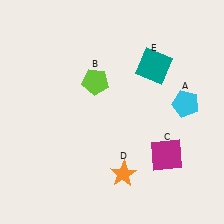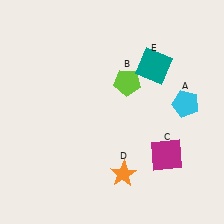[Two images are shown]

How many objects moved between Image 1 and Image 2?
1 object moved between the two images.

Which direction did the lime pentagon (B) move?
The lime pentagon (B) moved right.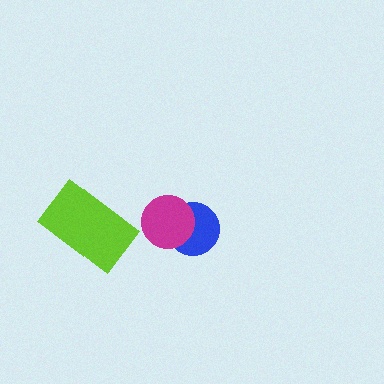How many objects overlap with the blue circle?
1 object overlaps with the blue circle.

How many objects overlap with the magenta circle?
1 object overlaps with the magenta circle.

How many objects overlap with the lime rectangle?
0 objects overlap with the lime rectangle.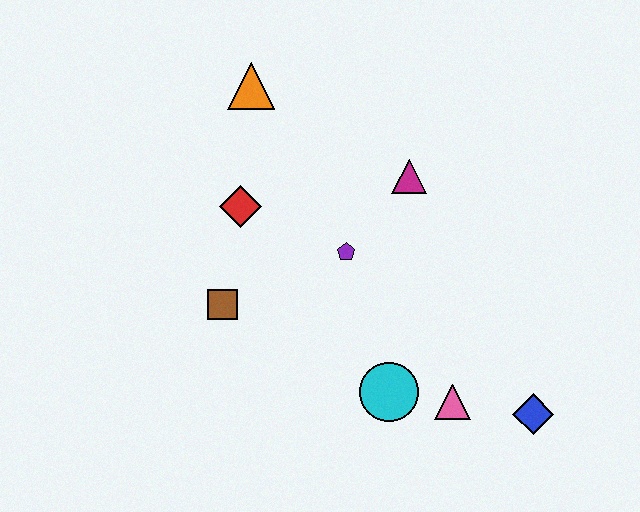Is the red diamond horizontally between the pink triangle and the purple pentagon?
No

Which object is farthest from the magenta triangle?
The blue diamond is farthest from the magenta triangle.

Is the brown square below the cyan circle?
No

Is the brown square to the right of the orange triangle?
No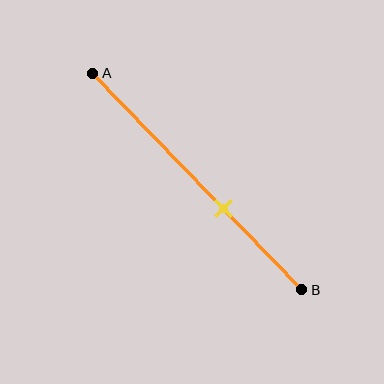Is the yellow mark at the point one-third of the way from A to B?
No, the mark is at about 60% from A, not at the 33% one-third point.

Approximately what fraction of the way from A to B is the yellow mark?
The yellow mark is approximately 60% of the way from A to B.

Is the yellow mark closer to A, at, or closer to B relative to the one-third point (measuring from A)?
The yellow mark is closer to point B than the one-third point of segment AB.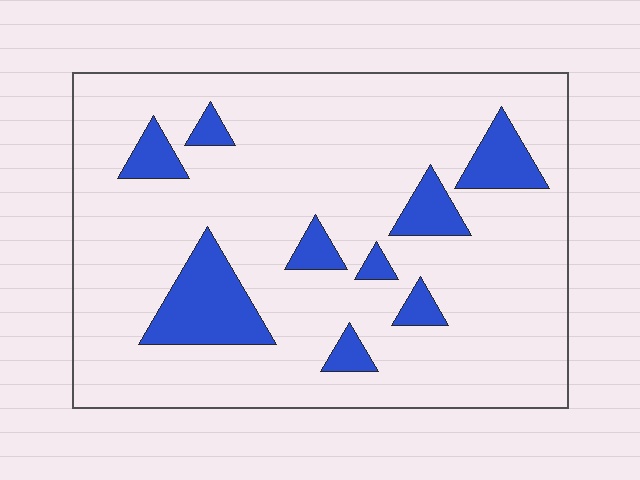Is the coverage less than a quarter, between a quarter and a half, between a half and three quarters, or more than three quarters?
Less than a quarter.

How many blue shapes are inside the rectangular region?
9.